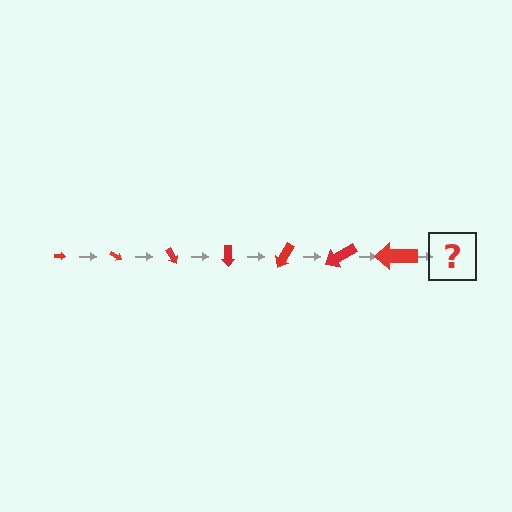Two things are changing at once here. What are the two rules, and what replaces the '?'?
The two rules are that the arrow grows larger each step and it rotates 30 degrees each step. The '?' should be an arrow, larger than the previous one and rotated 210 degrees from the start.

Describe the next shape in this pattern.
It should be an arrow, larger than the previous one and rotated 210 degrees from the start.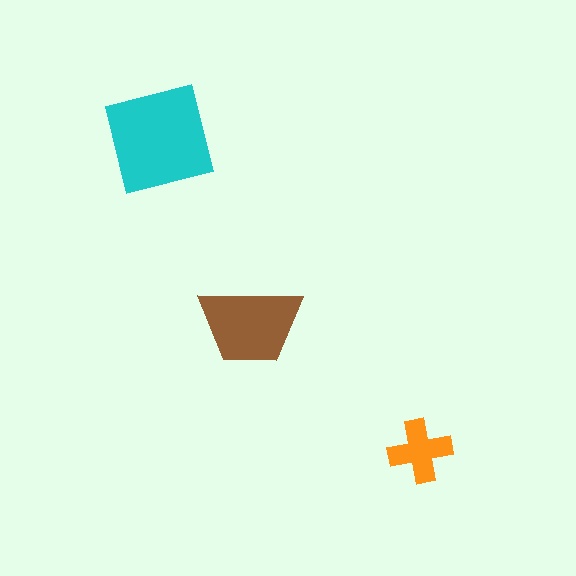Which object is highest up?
The cyan square is topmost.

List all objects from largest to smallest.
The cyan square, the brown trapezoid, the orange cross.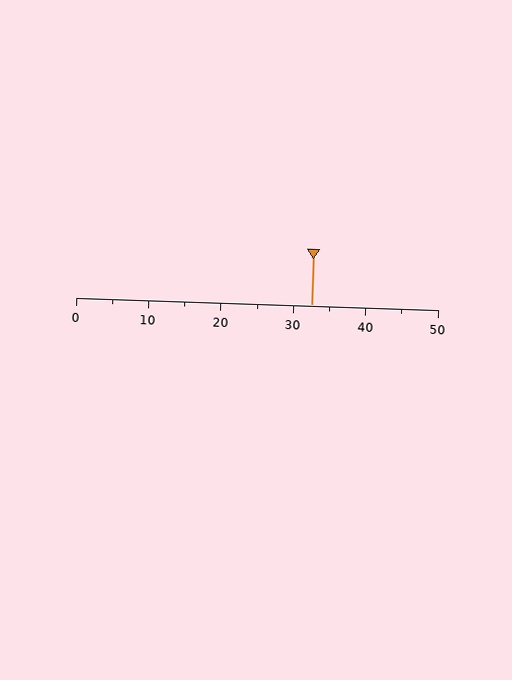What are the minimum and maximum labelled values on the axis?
The axis runs from 0 to 50.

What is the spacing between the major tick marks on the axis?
The major ticks are spaced 10 apart.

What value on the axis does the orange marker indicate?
The marker indicates approximately 32.5.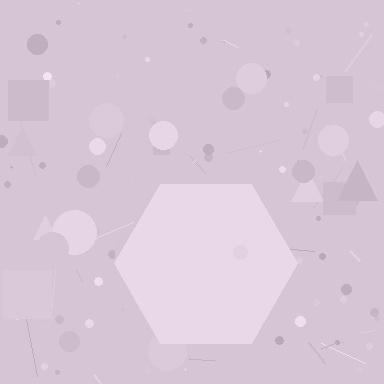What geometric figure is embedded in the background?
A hexagon is embedded in the background.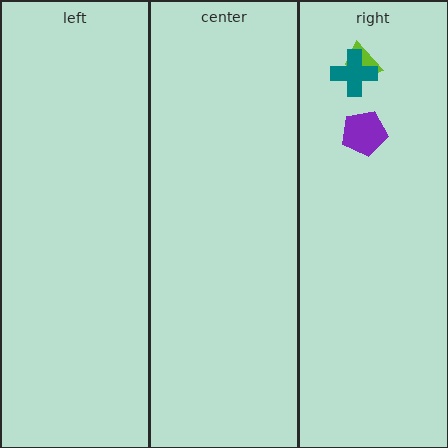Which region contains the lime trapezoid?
The right region.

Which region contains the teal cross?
The right region.